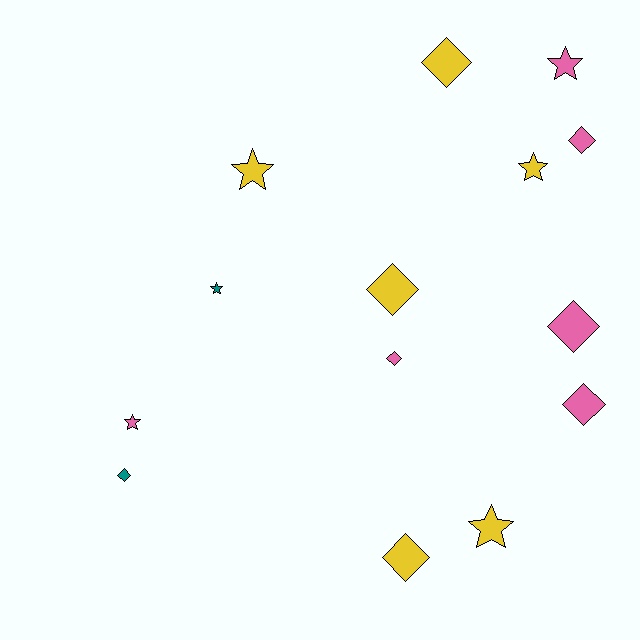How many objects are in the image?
There are 14 objects.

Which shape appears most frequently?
Diamond, with 8 objects.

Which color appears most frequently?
Yellow, with 6 objects.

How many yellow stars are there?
There are 3 yellow stars.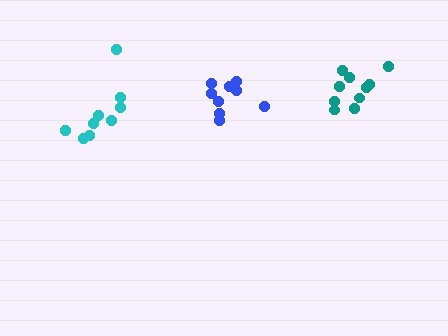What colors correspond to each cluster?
The clusters are colored: blue, cyan, teal.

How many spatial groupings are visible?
There are 3 spatial groupings.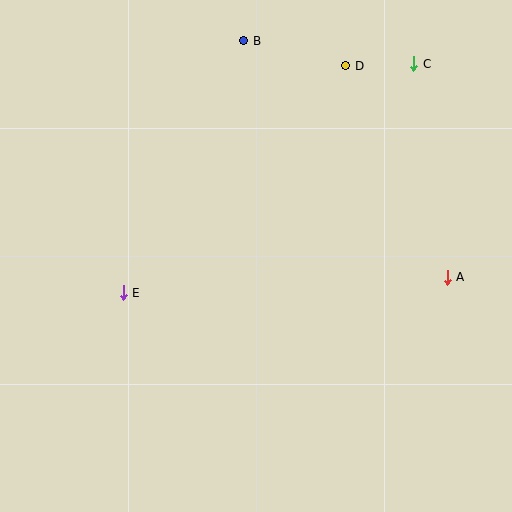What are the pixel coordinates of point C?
Point C is at (414, 64).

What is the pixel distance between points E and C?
The distance between E and C is 370 pixels.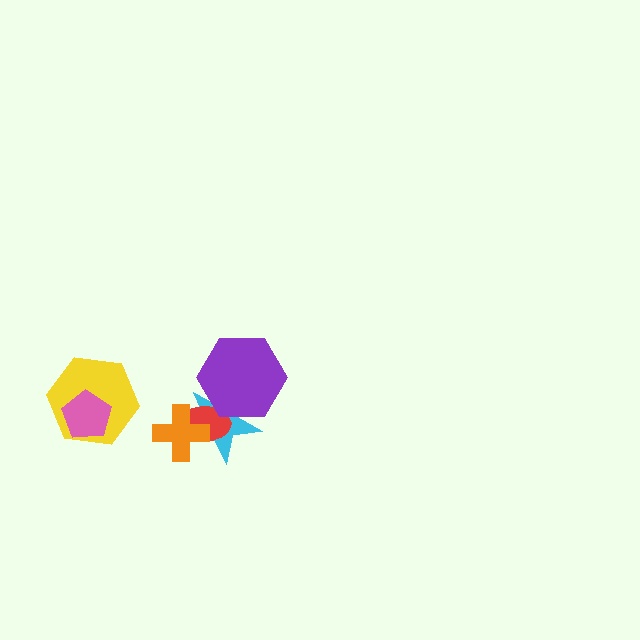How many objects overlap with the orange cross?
2 objects overlap with the orange cross.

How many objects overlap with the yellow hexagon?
1 object overlaps with the yellow hexagon.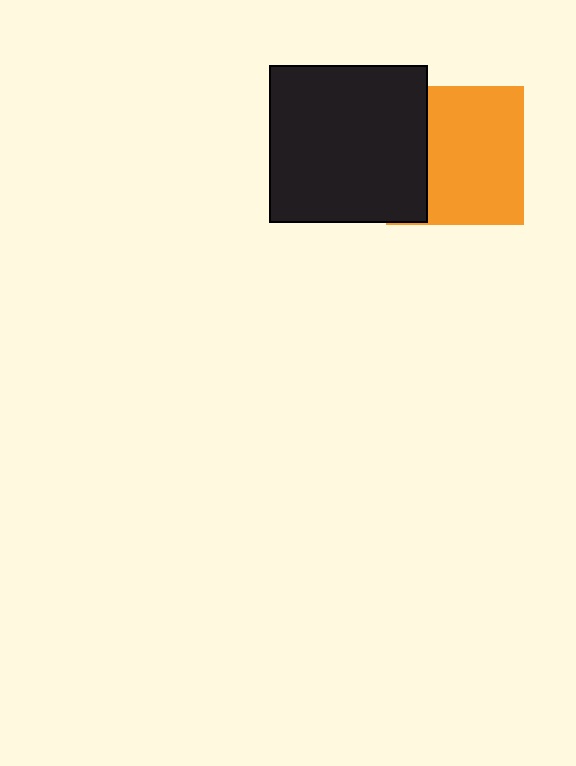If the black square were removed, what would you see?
You would see the complete orange square.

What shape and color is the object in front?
The object in front is a black square.